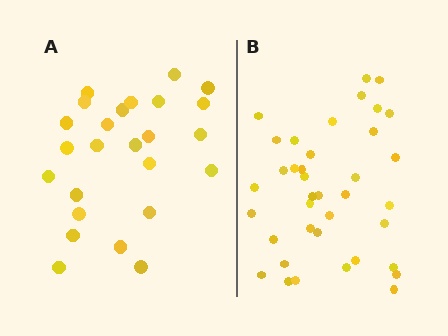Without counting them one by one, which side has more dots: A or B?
Region B (the right region) has more dots.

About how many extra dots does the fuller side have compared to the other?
Region B has approximately 15 more dots than region A.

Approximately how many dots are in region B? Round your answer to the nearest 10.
About 40 dots. (The exact count is 38, which rounds to 40.)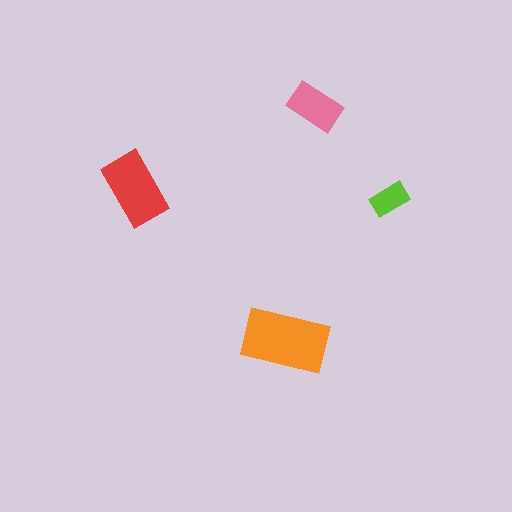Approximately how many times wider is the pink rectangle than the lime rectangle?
About 1.5 times wider.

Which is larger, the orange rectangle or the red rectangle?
The orange one.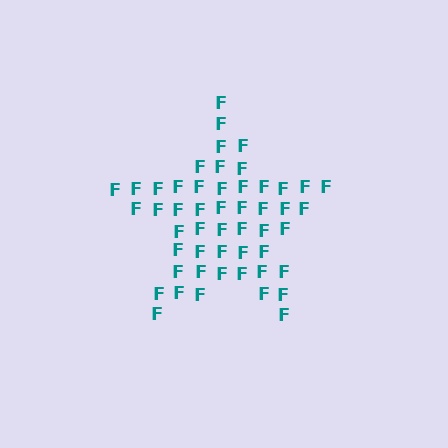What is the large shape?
The large shape is a star.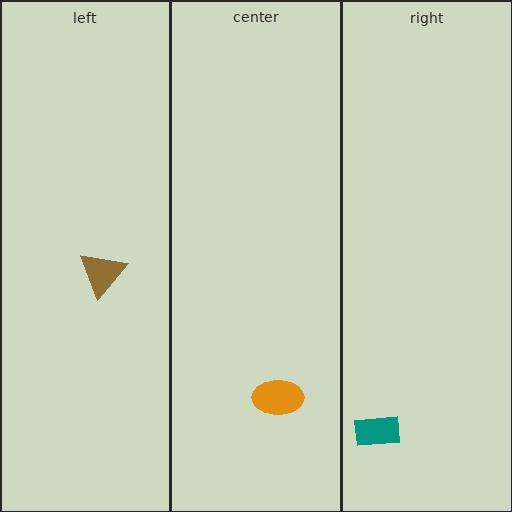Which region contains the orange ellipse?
The center region.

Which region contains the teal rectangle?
The right region.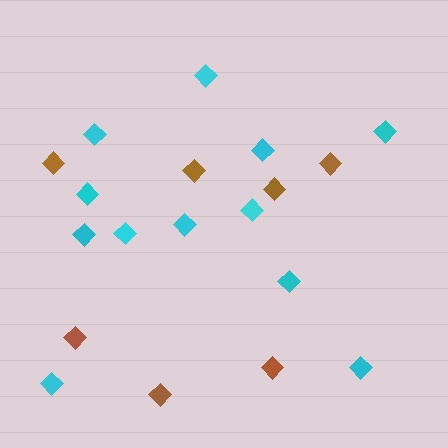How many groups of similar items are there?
There are 2 groups: one group of brown diamonds (7) and one group of cyan diamonds (12).